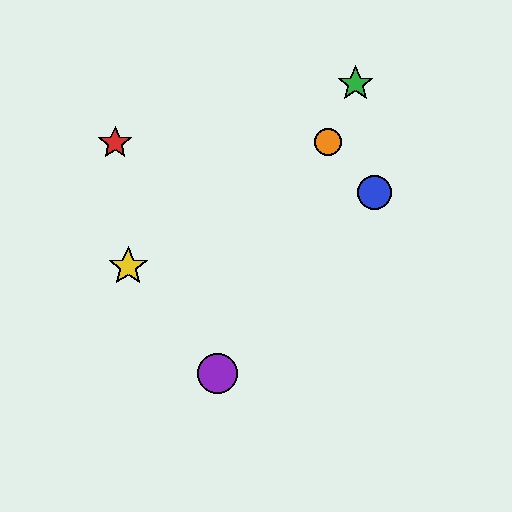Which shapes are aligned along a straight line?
The green star, the purple circle, the orange circle are aligned along a straight line.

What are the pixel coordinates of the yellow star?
The yellow star is at (128, 267).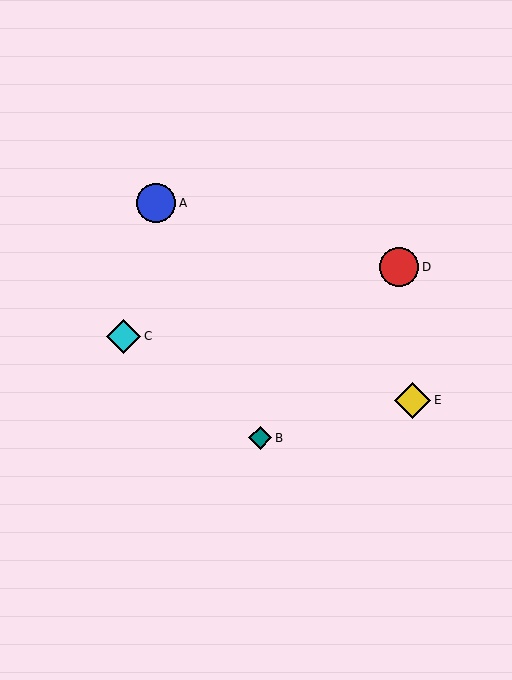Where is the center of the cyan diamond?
The center of the cyan diamond is at (124, 336).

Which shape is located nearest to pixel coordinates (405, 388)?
The yellow diamond (labeled E) at (413, 400) is nearest to that location.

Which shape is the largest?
The red circle (labeled D) is the largest.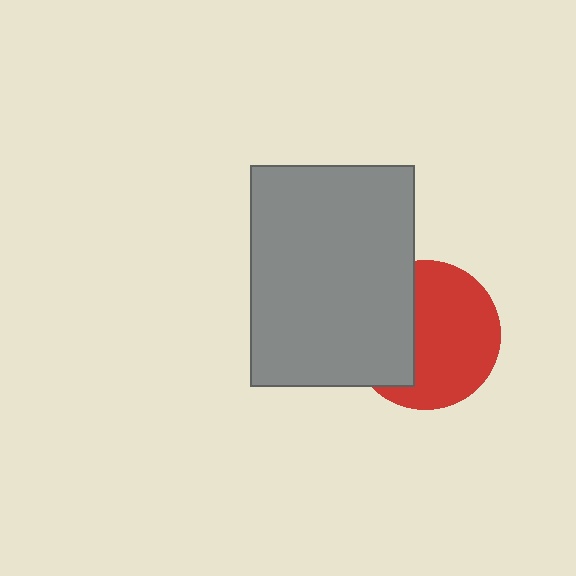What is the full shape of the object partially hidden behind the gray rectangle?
The partially hidden object is a red circle.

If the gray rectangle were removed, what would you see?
You would see the complete red circle.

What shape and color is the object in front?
The object in front is a gray rectangle.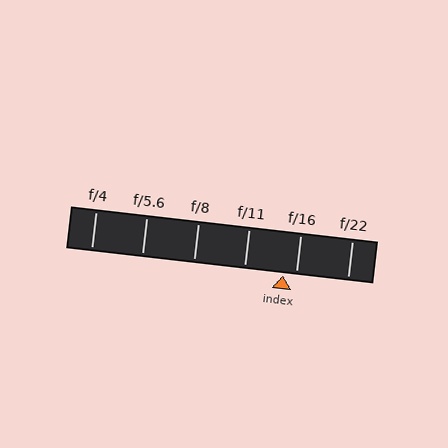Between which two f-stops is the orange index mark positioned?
The index mark is between f/11 and f/16.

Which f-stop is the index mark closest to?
The index mark is closest to f/16.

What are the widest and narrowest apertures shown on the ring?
The widest aperture shown is f/4 and the narrowest is f/22.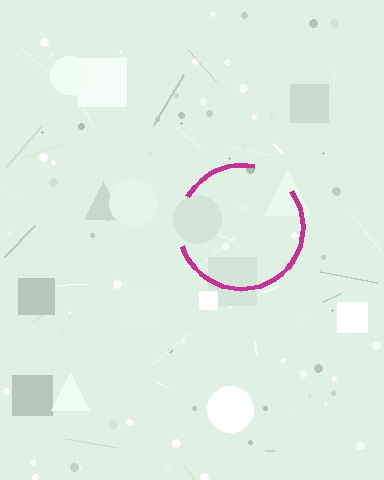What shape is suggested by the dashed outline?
The dashed outline suggests a circle.